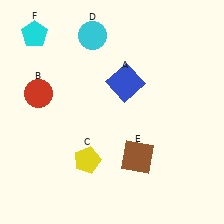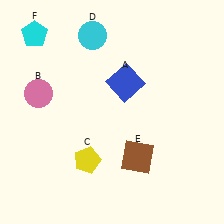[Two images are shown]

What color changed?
The circle (B) changed from red in Image 1 to pink in Image 2.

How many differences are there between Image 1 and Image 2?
There is 1 difference between the two images.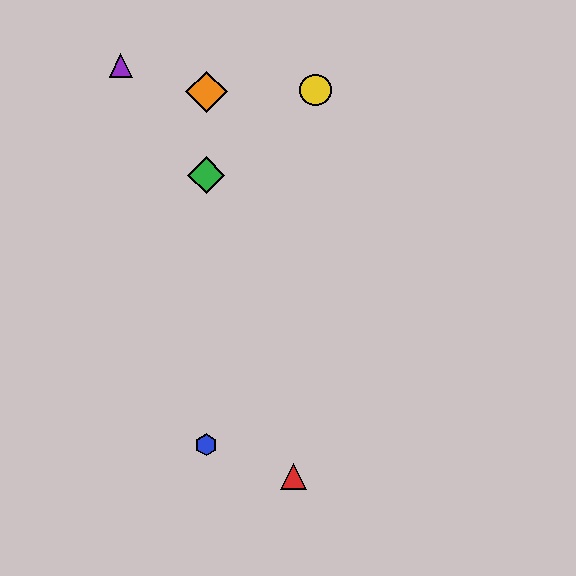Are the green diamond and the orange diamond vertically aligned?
Yes, both are at x≈206.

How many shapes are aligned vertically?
3 shapes (the blue hexagon, the green diamond, the orange diamond) are aligned vertically.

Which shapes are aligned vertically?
The blue hexagon, the green diamond, the orange diamond are aligned vertically.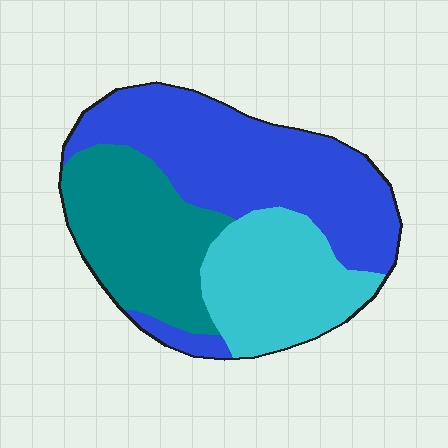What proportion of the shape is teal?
Teal covers 29% of the shape.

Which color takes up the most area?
Blue, at roughly 45%.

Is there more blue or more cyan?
Blue.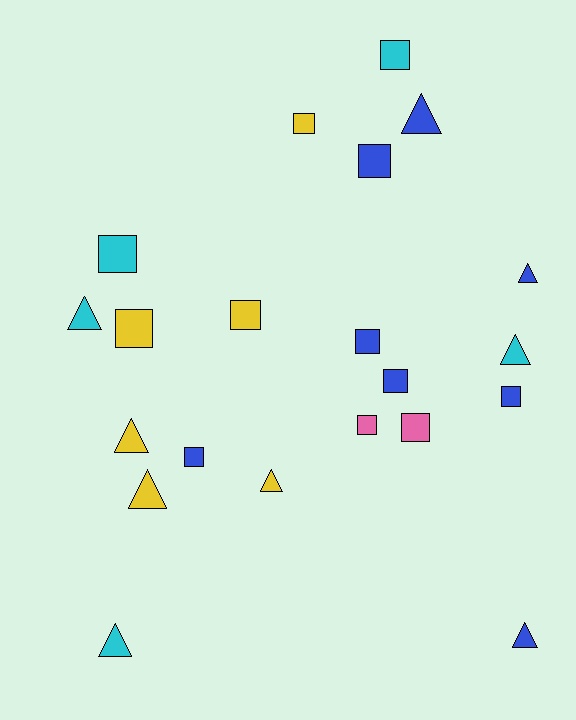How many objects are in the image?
There are 21 objects.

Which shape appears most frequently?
Square, with 12 objects.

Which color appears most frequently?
Blue, with 8 objects.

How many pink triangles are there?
There are no pink triangles.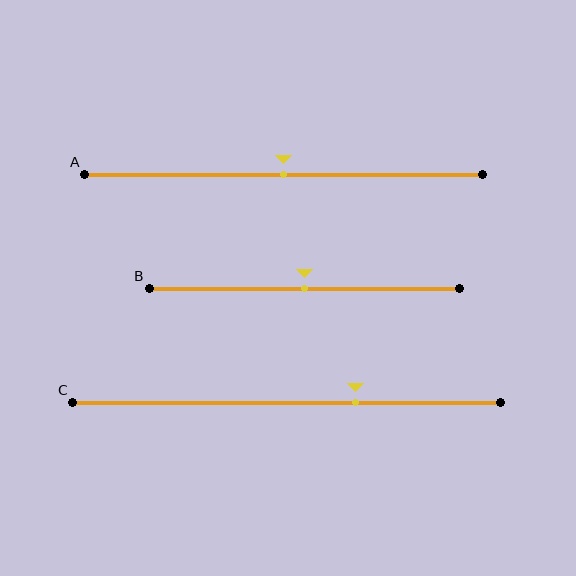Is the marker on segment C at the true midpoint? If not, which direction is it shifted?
No, the marker on segment C is shifted to the right by about 16% of the segment length.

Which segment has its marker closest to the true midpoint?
Segment A has its marker closest to the true midpoint.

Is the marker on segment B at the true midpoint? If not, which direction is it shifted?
Yes, the marker on segment B is at the true midpoint.